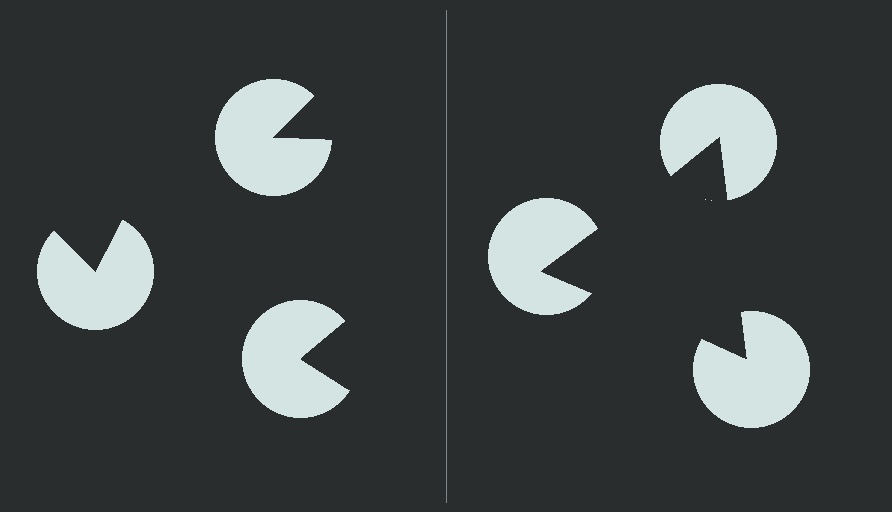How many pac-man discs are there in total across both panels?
6 — 3 on each side.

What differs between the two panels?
The pac-man discs are positioned identically on both sides; only the wedge orientations differ. On the right they align to a triangle; on the left they are misaligned.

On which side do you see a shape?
An illusory triangle appears on the right side. On the left side the wedge cuts are rotated, so no coherent shape forms.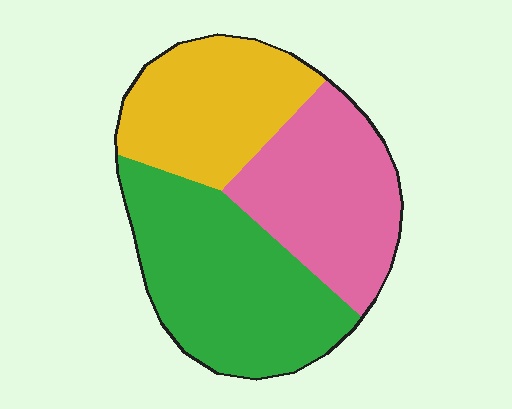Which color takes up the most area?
Green, at roughly 40%.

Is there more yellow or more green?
Green.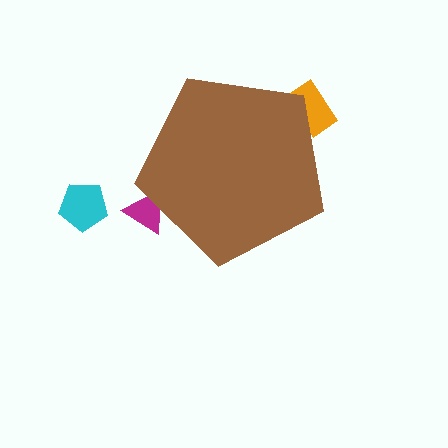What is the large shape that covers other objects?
A brown pentagon.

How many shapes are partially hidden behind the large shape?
2 shapes are partially hidden.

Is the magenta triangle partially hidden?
Yes, the magenta triangle is partially hidden behind the brown pentagon.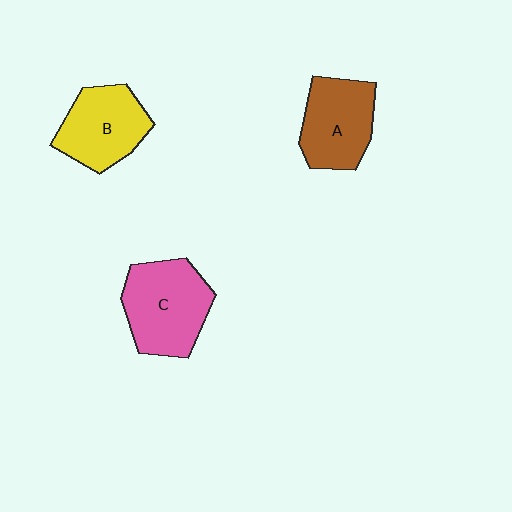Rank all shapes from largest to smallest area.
From largest to smallest: C (pink), A (brown), B (yellow).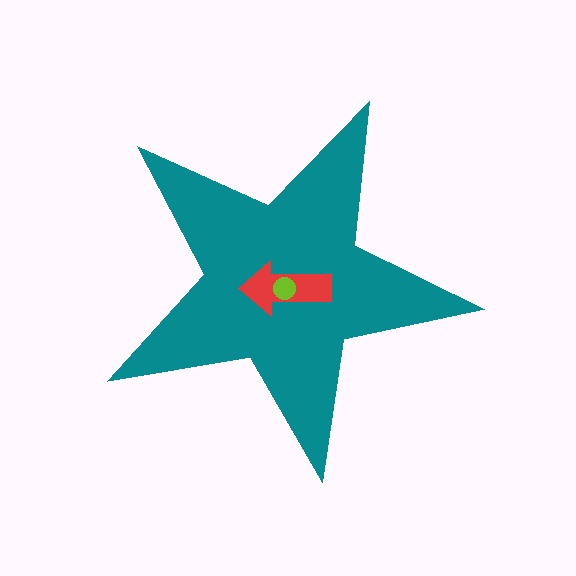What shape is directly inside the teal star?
The red arrow.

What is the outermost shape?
The teal star.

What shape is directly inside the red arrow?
The lime circle.